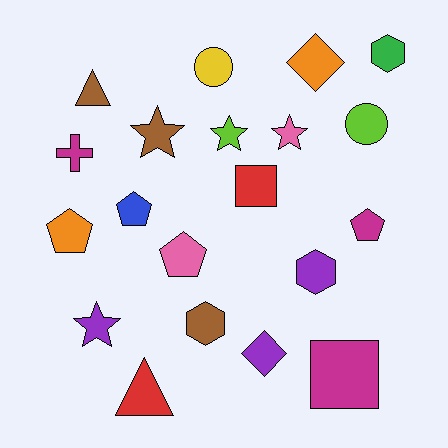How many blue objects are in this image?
There is 1 blue object.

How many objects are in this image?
There are 20 objects.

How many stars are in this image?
There are 4 stars.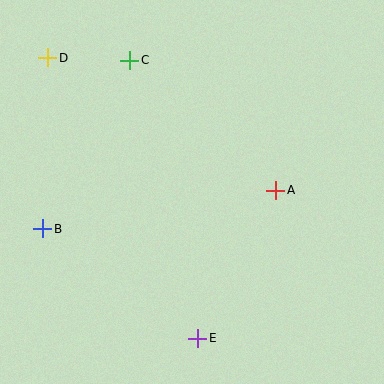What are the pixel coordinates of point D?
Point D is at (48, 58).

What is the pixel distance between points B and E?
The distance between B and E is 190 pixels.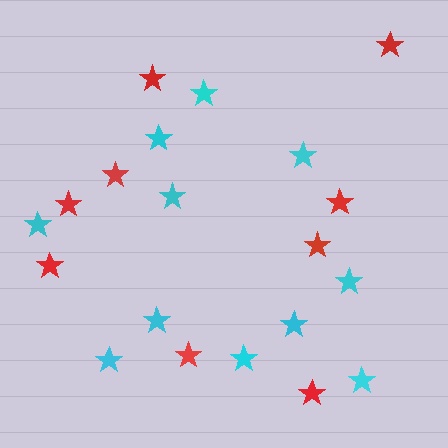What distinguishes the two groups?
There are 2 groups: one group of cyan stars (11) and one group of red stars (9).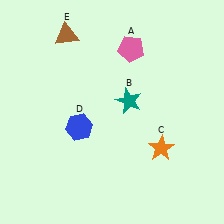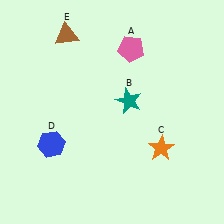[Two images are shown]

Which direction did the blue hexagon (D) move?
The blue hexagon (D) moved left.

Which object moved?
The blue hexagon (D) moved left.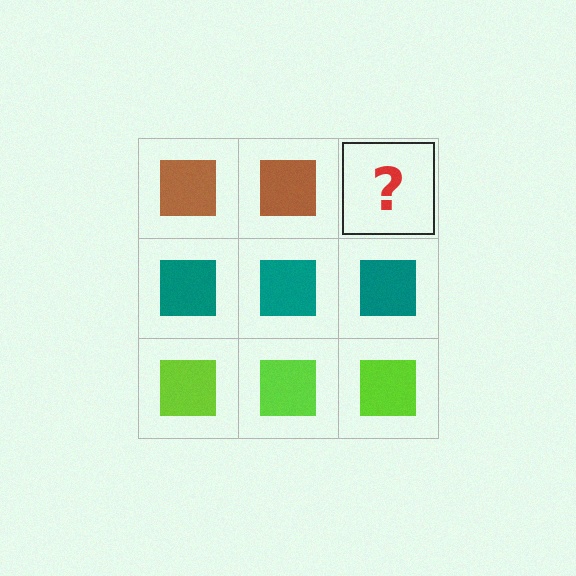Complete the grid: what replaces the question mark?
The question mark should be replaced with a brown square.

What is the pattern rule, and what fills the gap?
The rule is that each row has a consistent color. The gap should be filled with a brown square.